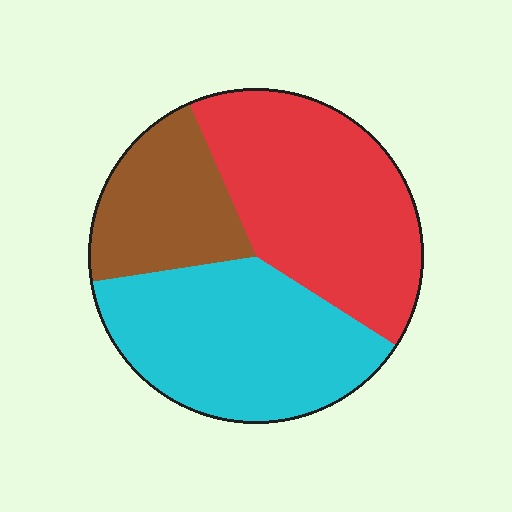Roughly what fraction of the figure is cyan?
Cyan takes up about three eighths (3/8) of the figure.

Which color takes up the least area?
Brown, at roughly 20%.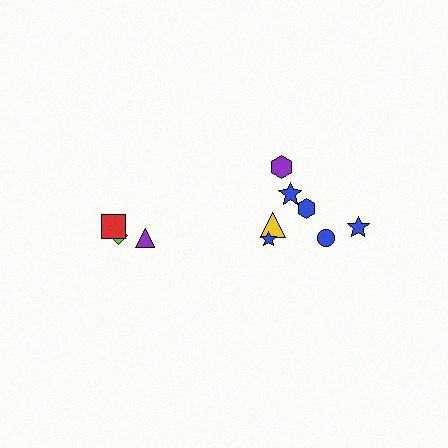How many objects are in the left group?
There are 3 objects.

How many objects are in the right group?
There are 7 objects.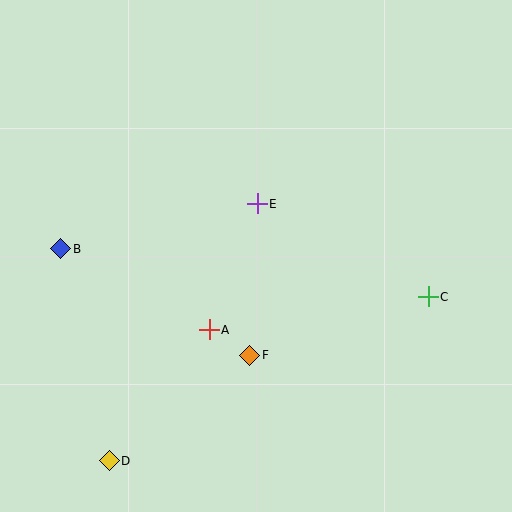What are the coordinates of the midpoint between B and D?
The midpoint between B and D is at (85, 355).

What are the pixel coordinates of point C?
Point C is at (428, 297).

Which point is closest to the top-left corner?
Point B is closest to the top-left corner.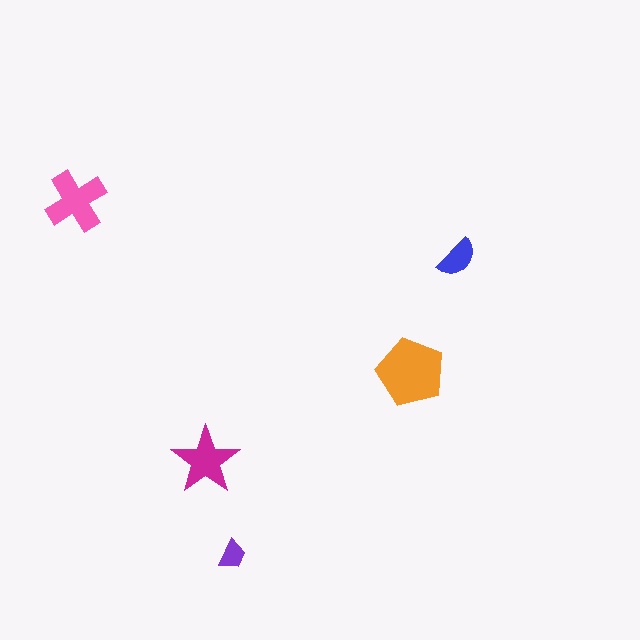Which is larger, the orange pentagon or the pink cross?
The orange pentagon.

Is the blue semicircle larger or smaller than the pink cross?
Smaller.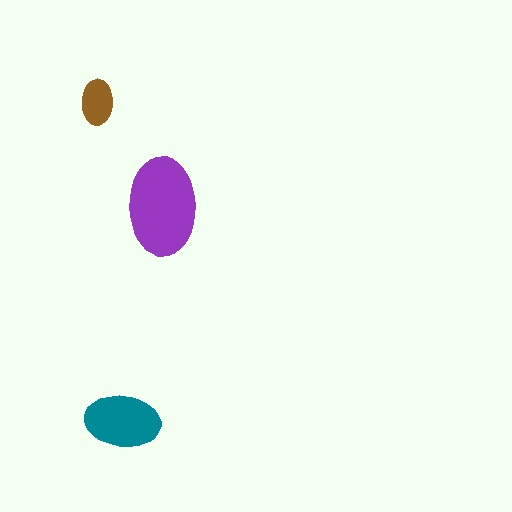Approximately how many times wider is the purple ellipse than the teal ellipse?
About 1.5 times wider.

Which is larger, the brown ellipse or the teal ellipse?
The teal one.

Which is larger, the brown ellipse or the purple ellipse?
The purple one.